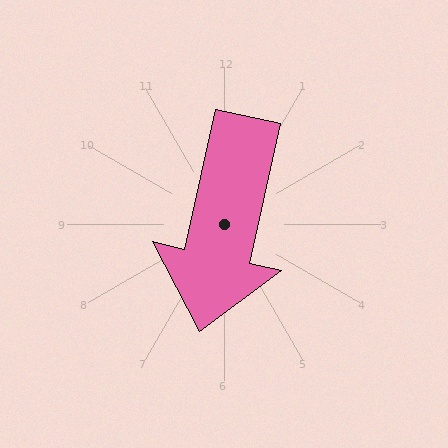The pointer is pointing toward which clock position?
Roughly 6 o'clock.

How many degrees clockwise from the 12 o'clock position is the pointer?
Approximately 193 degrees.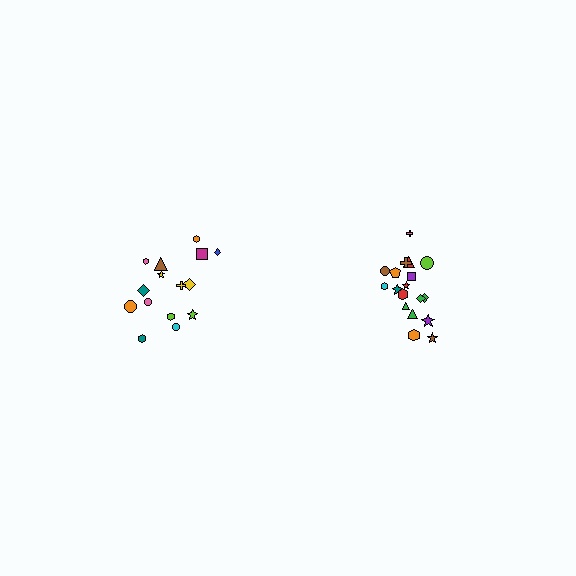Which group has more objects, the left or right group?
The right group.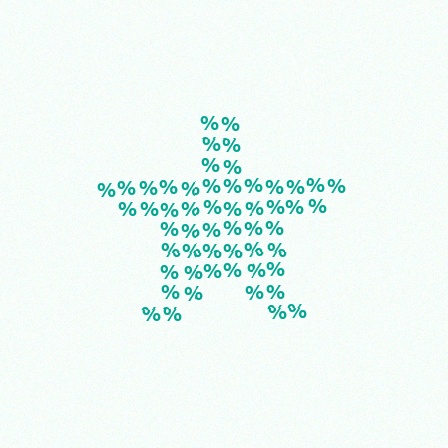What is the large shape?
The large shape is a star.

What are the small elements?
The small elements are percent signs.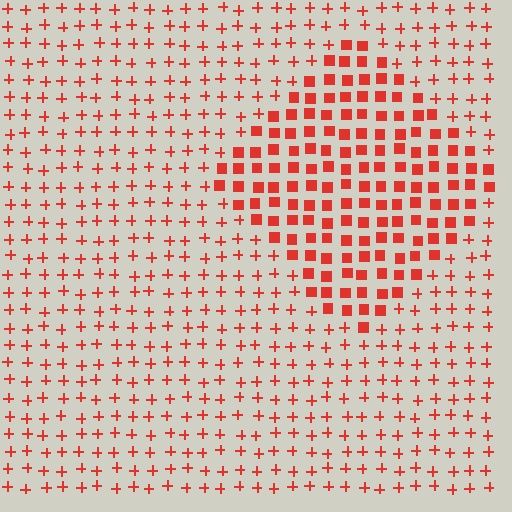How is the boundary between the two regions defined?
The boundary is defined by a change in element shape: squares inside vs. plus signs outside. All elements share the same color and spacing.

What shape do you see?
I see a diamond.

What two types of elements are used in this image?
The image uses squares inside the diamond region and plus signs outside it.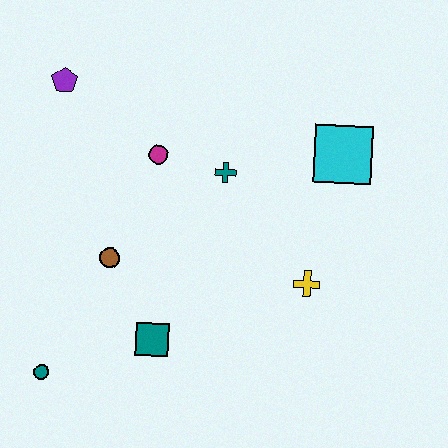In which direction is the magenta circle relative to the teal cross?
The magenta circle is to the left of the teal cross.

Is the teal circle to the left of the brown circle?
Yes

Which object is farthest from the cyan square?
The teal circle is farthest from the cyan square.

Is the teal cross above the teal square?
Yes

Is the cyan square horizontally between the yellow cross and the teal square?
No